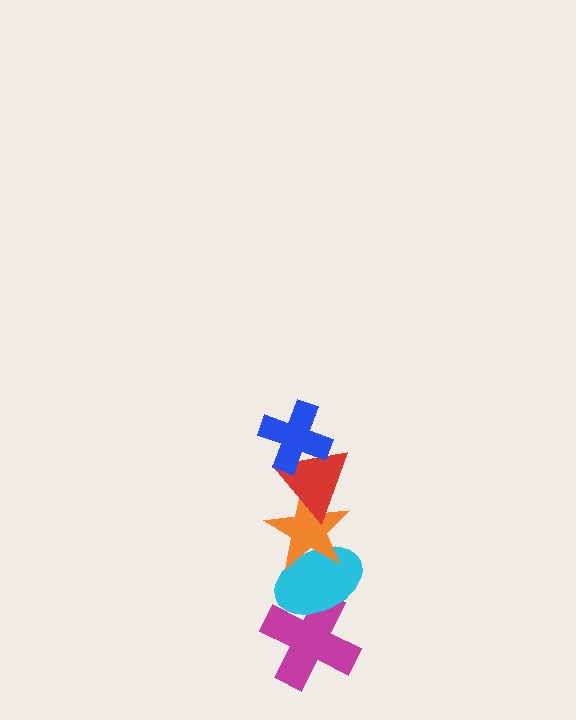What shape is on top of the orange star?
The red triangle is on top of the orange star.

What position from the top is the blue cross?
The blue cross is 1st from the top.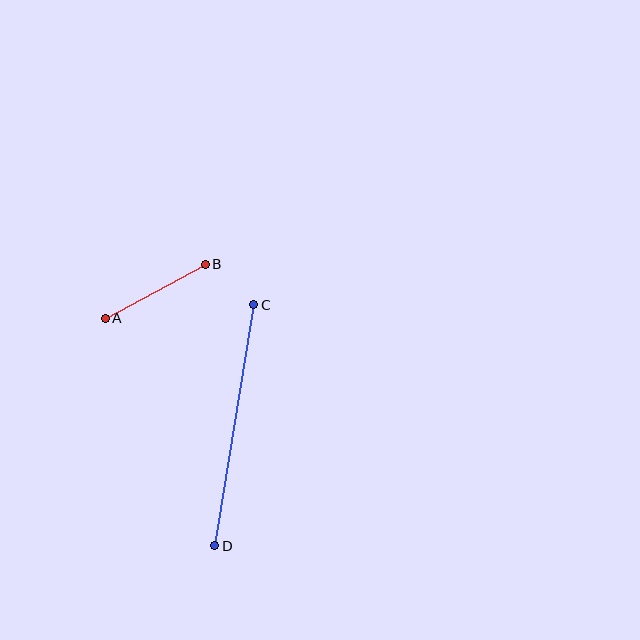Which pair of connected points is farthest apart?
Points C and D are farthest apart.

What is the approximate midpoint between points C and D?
The midpoint is at approximately (234, 425) pixels.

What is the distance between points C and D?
The distance is approximately 244 pixels.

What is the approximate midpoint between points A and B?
The midpoint is at approximately (155, 291) pixels.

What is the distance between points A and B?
The distance is approximately 114 pixels.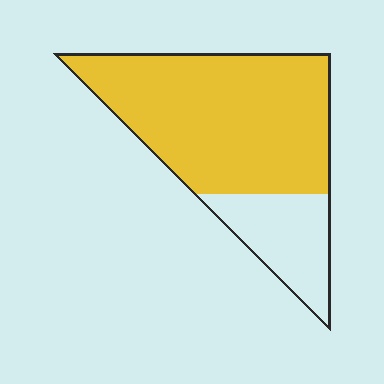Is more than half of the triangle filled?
Yes.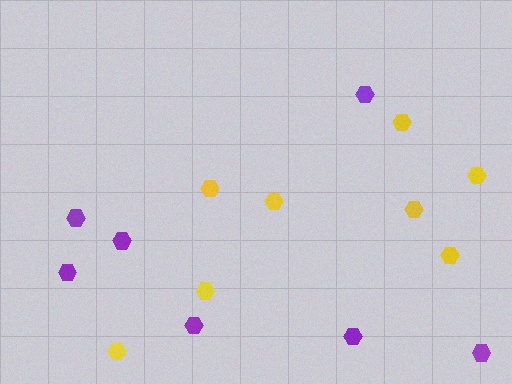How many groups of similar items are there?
There are 2 groups: one group of yellow hexagons (8) and one group of purple hexagons (7).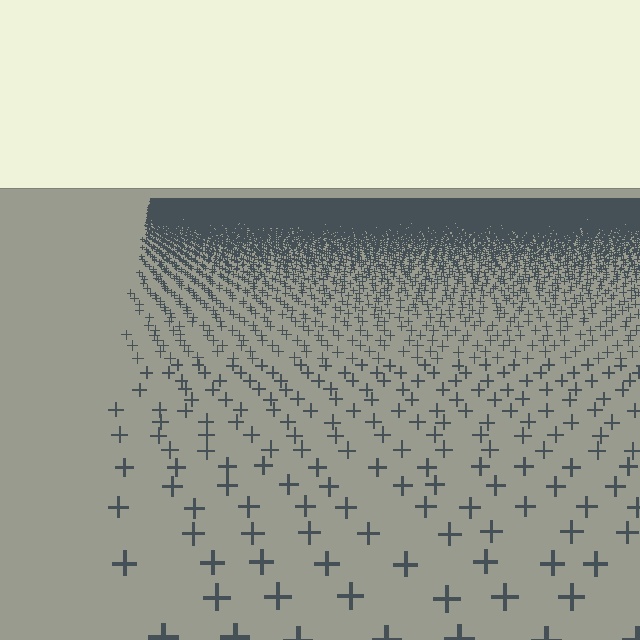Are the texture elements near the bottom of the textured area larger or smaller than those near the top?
Larger. Near the bottom, elements are closer to the viewer and appear at a bigger on-screen size.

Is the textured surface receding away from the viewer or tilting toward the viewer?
The surface is receding away from the viewer. Texture elements get smaller and denser toward the top.